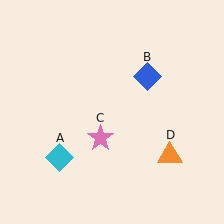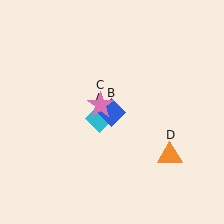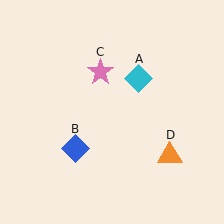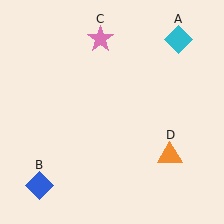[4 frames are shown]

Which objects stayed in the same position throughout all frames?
Orange triangle (object D) remained stationary.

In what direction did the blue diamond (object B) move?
The blue diamond (object B) moved down and to the left.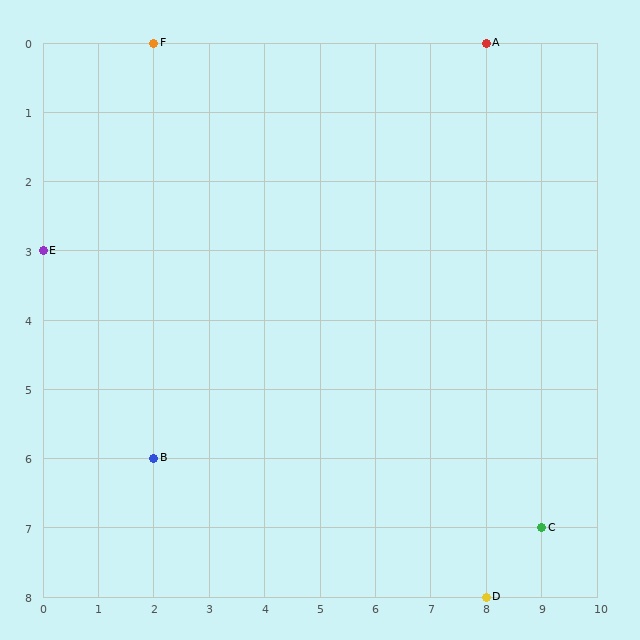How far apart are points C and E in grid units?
Points C and E are 9 columns and 4 rows apart (about 9.8 grid units diagonally).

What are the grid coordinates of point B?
Point B is at grid coordinates (2, 6).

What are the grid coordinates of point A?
Point A is at grid coordinates (8, 0).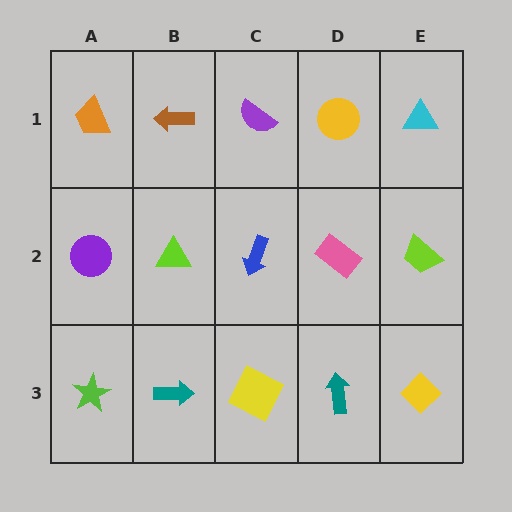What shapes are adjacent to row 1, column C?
A blue arrow (row 2, column C), a brown arrow (row 1, column B), a yellow circle (row 1, column D).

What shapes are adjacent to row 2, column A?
An orange trapezoid (row 1, column A), a lime star (row 3, column A), a lime triangle (row 2, column B).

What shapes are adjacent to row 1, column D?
A pink rectangle (row 2, column D), a purple semicircle (row 1, column C), a cyan triangle (row 1, column E).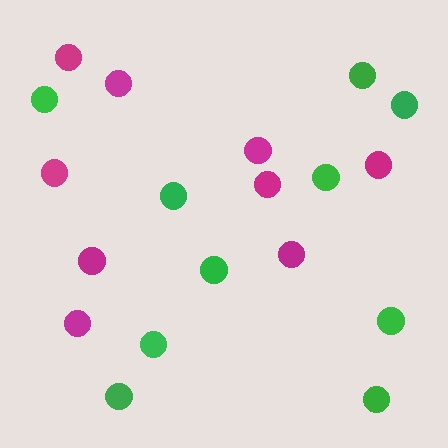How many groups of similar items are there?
There are 2 groups: one group of magenta circles (9) and one group of green circles (10).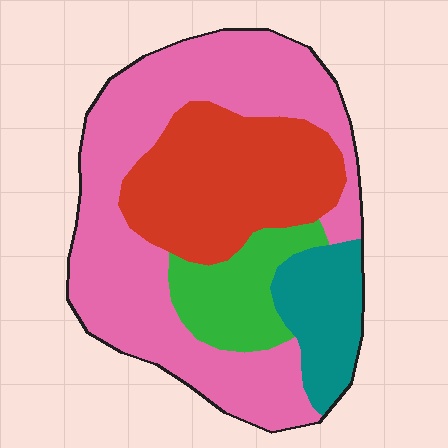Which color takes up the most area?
Pink, at roughly 50%.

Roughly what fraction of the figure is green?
Green takes up less than a quarter of the figure.